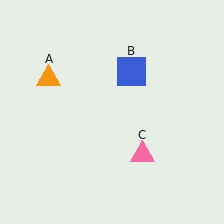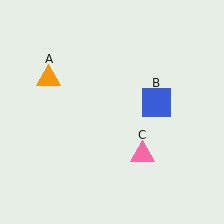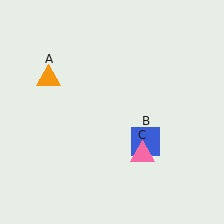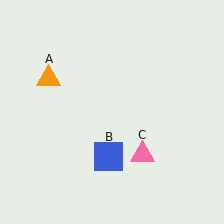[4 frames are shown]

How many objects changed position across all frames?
1 object changed position: blue square (object B).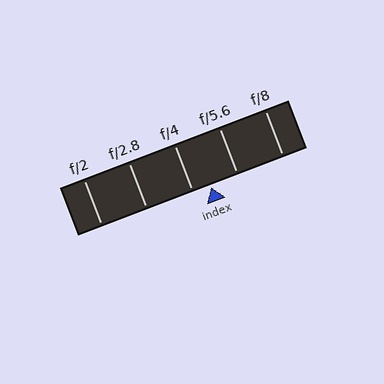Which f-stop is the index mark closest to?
The index mark is closest to f/4.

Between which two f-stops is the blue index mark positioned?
The index mark is between f/4 and f/5.6.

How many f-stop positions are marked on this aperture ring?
There are 5 f-stop positions marked.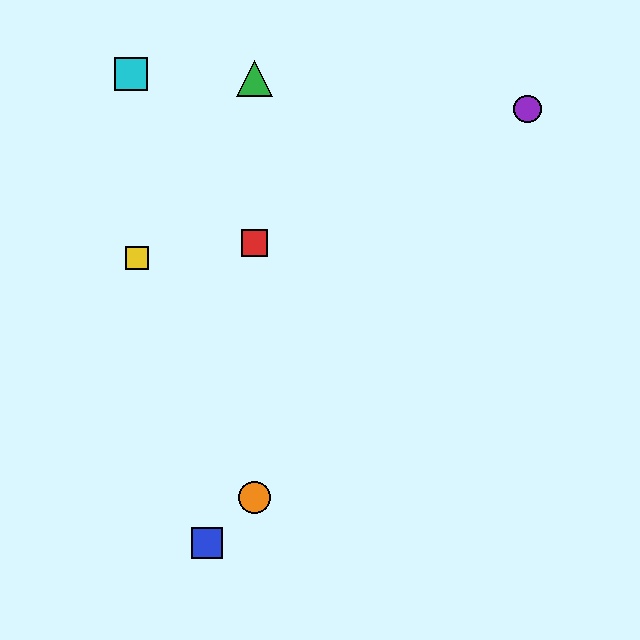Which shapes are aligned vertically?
The red square, the green triangle, the orange circle are aligned vertically.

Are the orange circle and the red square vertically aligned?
Yes, both are at x≈254.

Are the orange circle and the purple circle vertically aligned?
No, the orange circle is at x≈254 and the purple circle is at x≈527.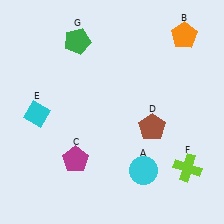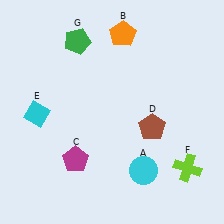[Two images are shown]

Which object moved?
The orange pentagon (B) moved left.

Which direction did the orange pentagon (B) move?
The orange pentagon (B) moved left.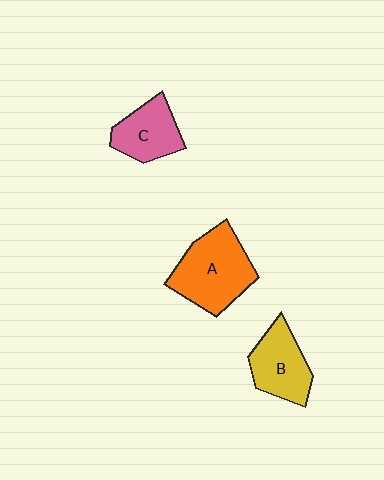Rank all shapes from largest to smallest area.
From largest to smallest: A (orange), B (yellow), C (pink).